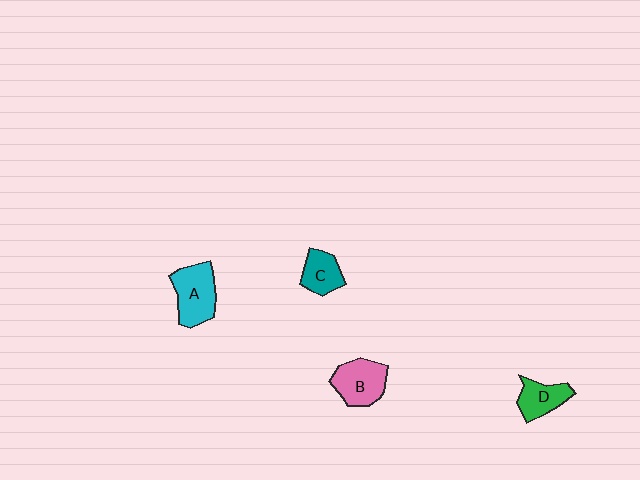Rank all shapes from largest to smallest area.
From largest to smallest: A (cyan), B (pink), D (green), C (teal).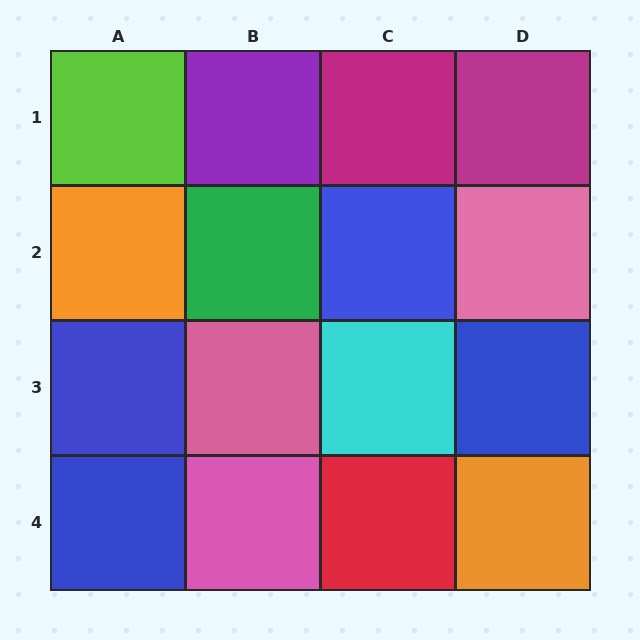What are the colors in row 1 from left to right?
Lime, purple, magenta, magenta.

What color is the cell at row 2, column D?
Pink.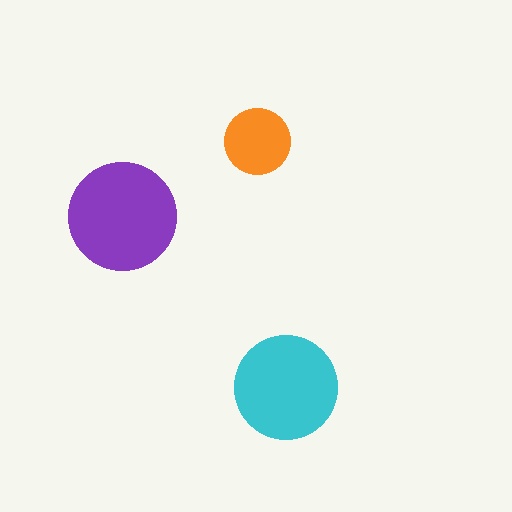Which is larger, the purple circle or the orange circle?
The purple one.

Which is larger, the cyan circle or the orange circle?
The cyan one.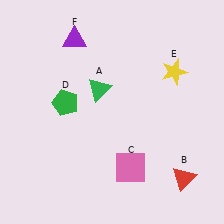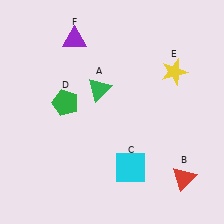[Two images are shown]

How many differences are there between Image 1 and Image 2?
There is 1 difference between the two images.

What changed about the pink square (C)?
In Image 1, C is pink. In Image 2, it changed to cyan.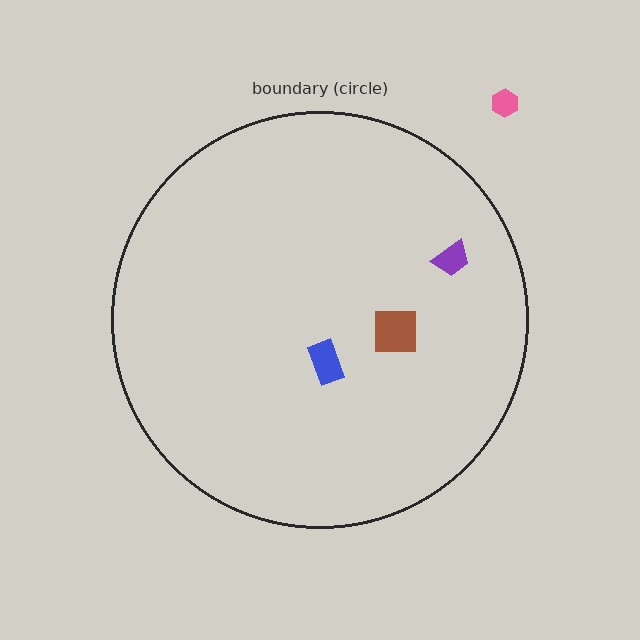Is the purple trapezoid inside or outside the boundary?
Inside.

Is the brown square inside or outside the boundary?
Inside.